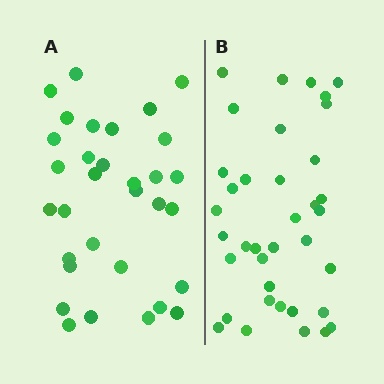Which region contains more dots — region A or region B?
Region B (the right region) has more dots.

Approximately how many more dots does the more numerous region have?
Region B has about 5 more dots than region A.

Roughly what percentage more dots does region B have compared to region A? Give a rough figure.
About 15% more.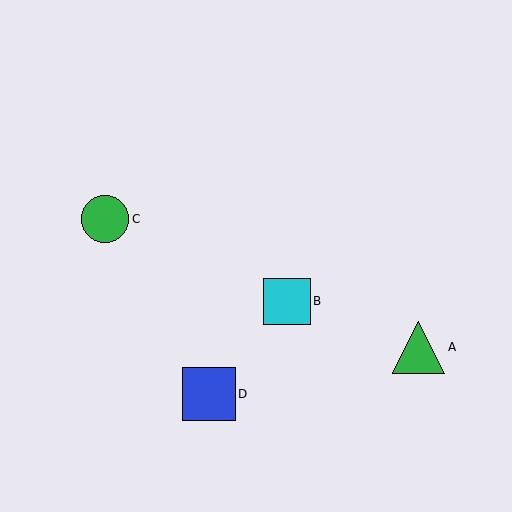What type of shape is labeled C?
Shape C is a green circle.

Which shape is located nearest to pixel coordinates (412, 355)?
The green triangle (labeled A) at (419, 347) is nearest to that location.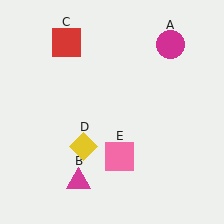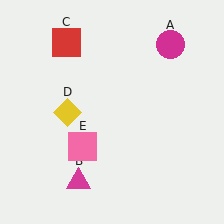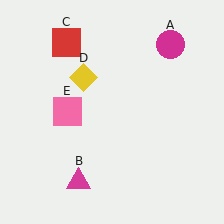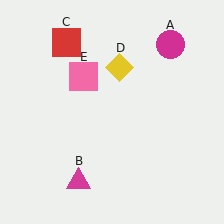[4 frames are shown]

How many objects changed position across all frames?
2 objects changed position: yellow diamond (object D), pink square (object E).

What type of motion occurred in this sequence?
The yellow diamond (object D), pink square (object E) rotated clockwise around the center of the scene.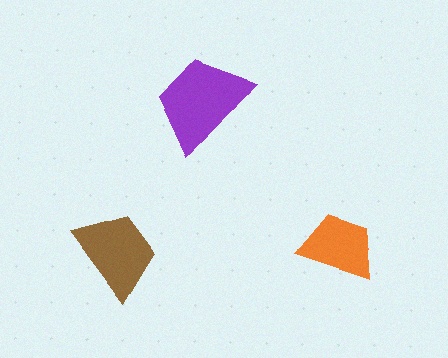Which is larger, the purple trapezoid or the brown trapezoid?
The purple one.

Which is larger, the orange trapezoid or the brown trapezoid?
The brown one.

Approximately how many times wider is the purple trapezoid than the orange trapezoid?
About 1.5 times wider.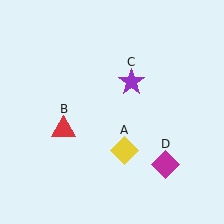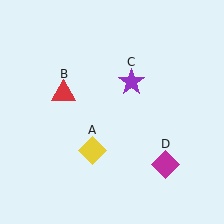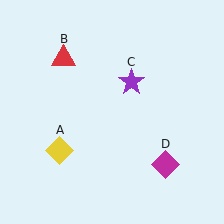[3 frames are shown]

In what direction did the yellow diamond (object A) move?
The yellow diamond (object A) moved left.